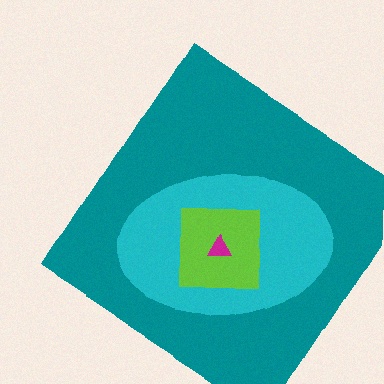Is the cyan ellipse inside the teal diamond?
Yes.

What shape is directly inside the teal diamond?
The cyan ellipse.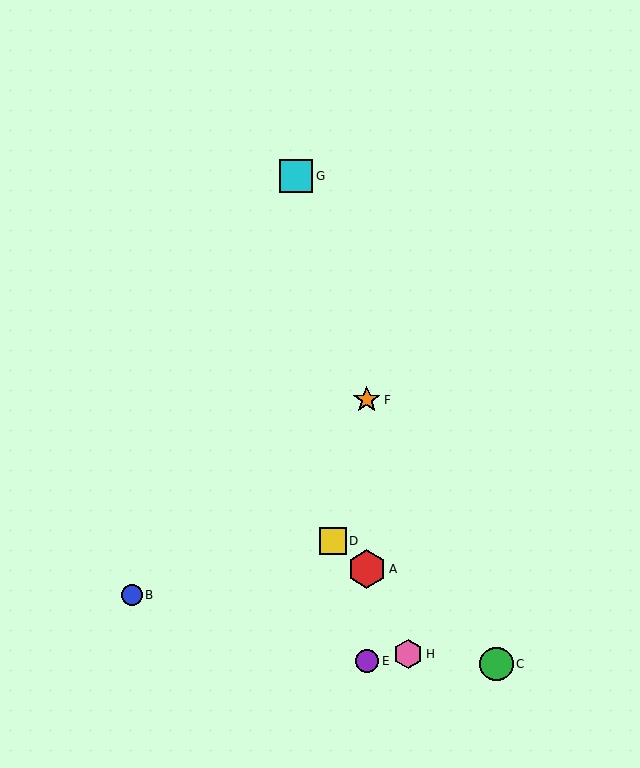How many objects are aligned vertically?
3 objects (A, E, F) are aligned vertically.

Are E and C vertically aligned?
No, E is at x≈367 and C is at x≈496.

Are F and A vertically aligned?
Yes, both are at x≈367.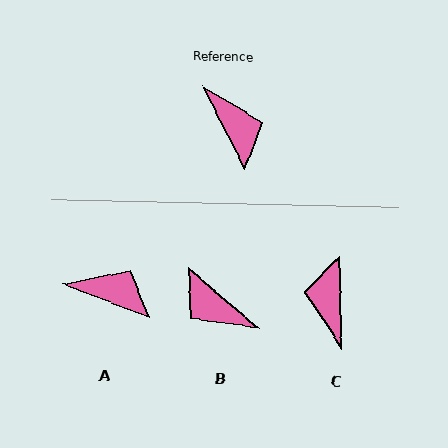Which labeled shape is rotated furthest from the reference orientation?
B, about 157 degrees away.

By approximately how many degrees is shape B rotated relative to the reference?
Approximately 157 degrees clockwise.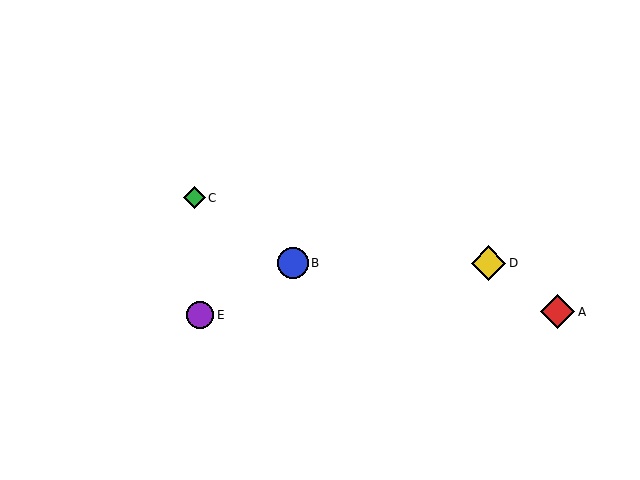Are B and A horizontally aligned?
No, B is at y≈263 and A is at y≈312.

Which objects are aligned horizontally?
Objects B, D are aligned horizontally.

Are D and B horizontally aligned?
Yes, both are at y≈263.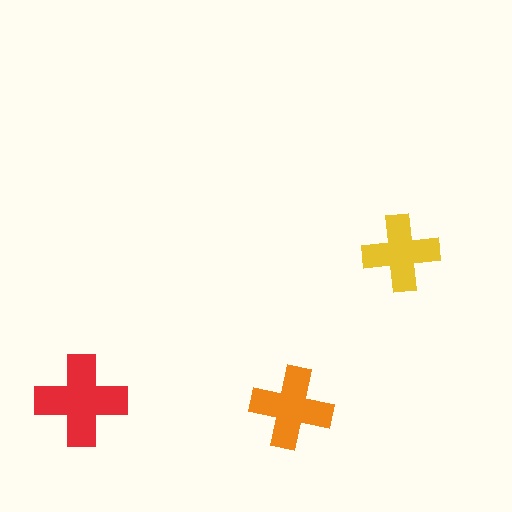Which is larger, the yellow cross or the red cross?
The red one.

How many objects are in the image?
There are 3 objects in the image.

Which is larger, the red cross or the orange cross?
The red one.